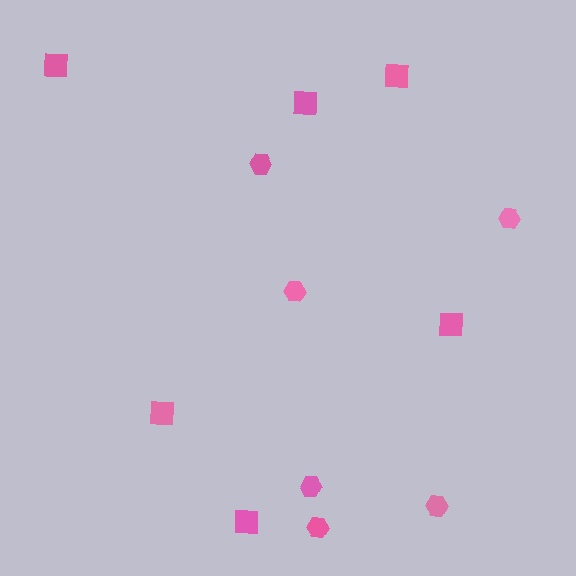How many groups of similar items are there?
There are 2 groups: one group of squares (6) and one group of hexagons (6).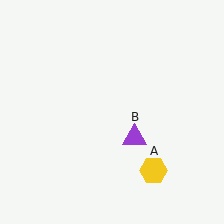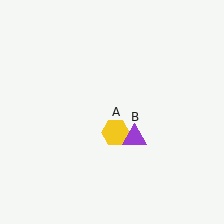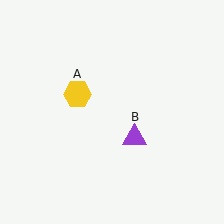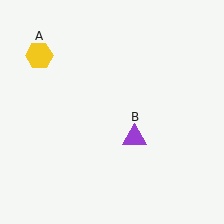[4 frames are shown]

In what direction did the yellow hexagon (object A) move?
The yellow hexagon (object A) moved up and to the left.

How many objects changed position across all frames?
1 object changed position: yellow hexagon (object A).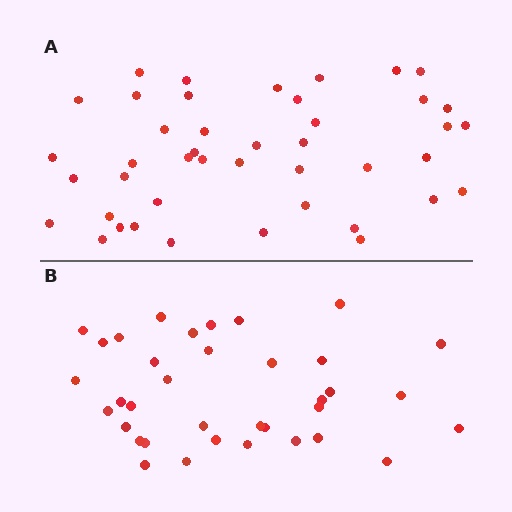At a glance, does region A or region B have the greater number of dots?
Region A (the top region) has more dots.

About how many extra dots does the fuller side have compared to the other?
Region A has roughly 8 or so more dots than region B.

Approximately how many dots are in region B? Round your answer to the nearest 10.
About 40 dots. (The exact count is 36, which rounds to 40.)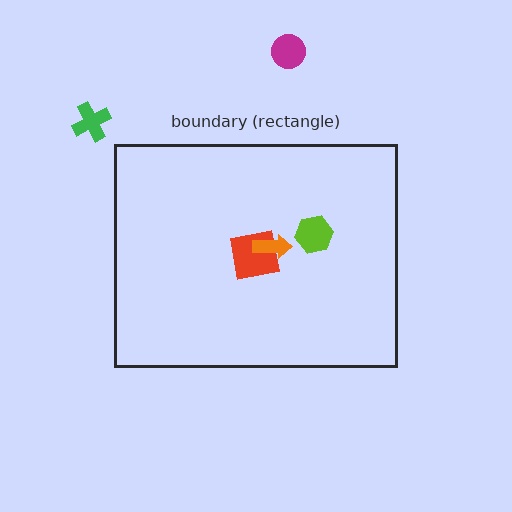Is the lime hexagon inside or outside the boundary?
Inside.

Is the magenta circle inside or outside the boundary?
Outside.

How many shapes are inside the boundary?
3 inside, 2 outside.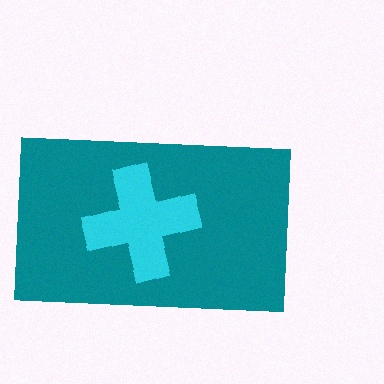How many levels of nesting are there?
2.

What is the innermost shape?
The cyan cross.